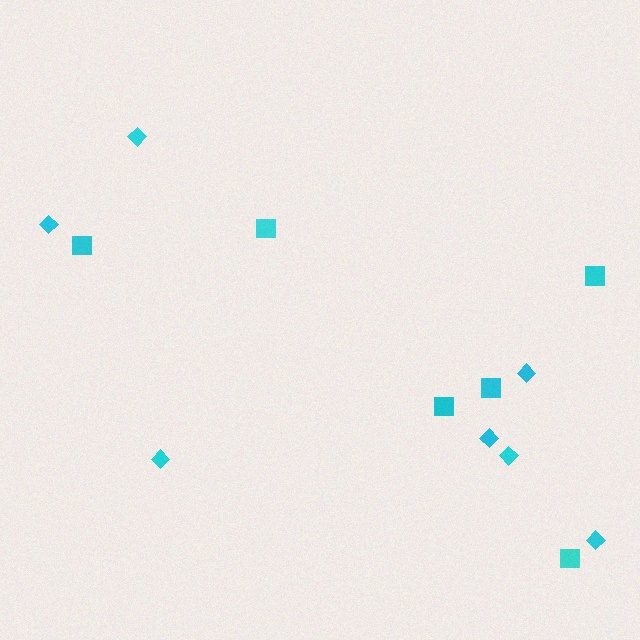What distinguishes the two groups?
There are 2 groups: one group of diamonds (7) and one group of squares (6).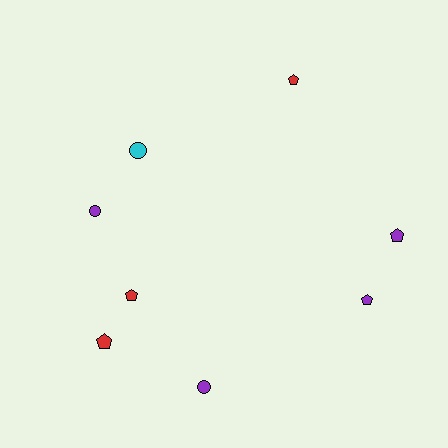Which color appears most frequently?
Purple, with 4 objects.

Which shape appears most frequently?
Pentagon, with 5 objects.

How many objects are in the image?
There are 8 objects.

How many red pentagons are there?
There are 3 red pentagons.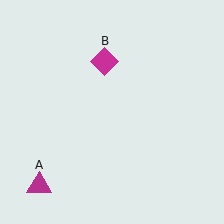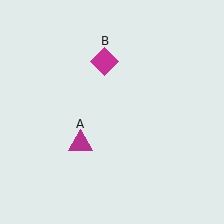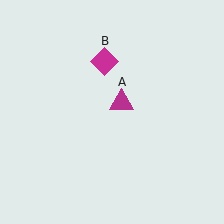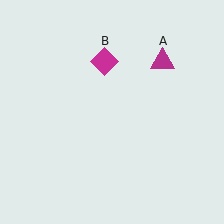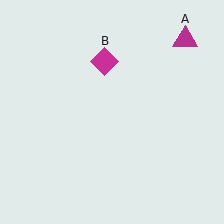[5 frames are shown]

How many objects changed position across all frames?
1 object changed position: magenta triangle (object A).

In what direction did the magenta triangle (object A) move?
The magenta triangle (object A) moved up and to the right.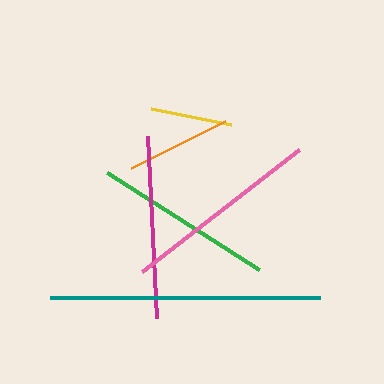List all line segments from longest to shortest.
From longest to shortest: teal, pink, magenta, green, orange, yellow.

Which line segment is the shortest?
The yellow line is the shortest at approximately 82 pixels.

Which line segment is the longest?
The teal line is the longest at approximately 269 pixels.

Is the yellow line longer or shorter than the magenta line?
The magenta line is longer than the yellow line.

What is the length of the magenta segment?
The magenta segment is approximately 182 pixels long.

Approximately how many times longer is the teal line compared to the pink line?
The teal line is approximately 1.4 times the length of the pink line.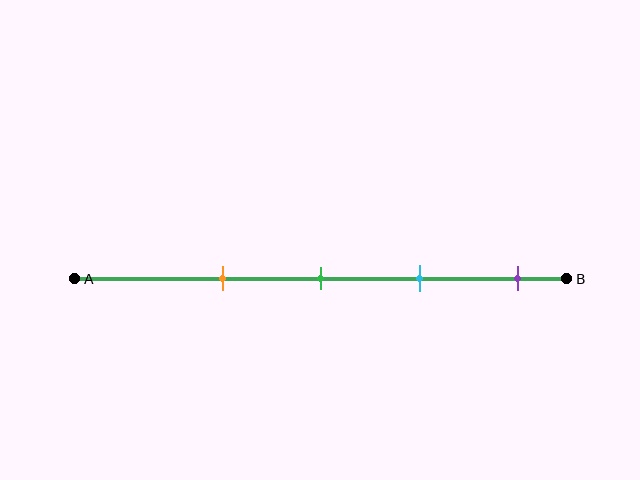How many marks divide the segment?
There are 4 marks dividing the segment.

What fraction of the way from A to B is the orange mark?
The orange mark is approximately 30% (0.3) of the way from A to B.